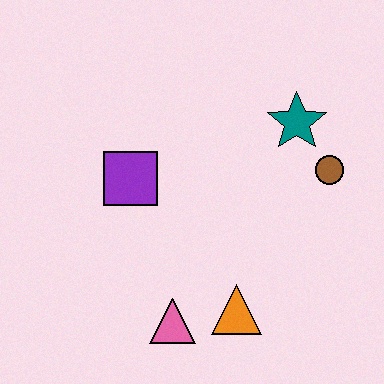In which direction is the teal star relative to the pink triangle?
The teal star is above the pink triangle.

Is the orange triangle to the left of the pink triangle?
No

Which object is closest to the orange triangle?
The pink triangle is closest to the orange triangle.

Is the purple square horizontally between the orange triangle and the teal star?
No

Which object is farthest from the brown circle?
The pink triangle is farthest from the brown circle.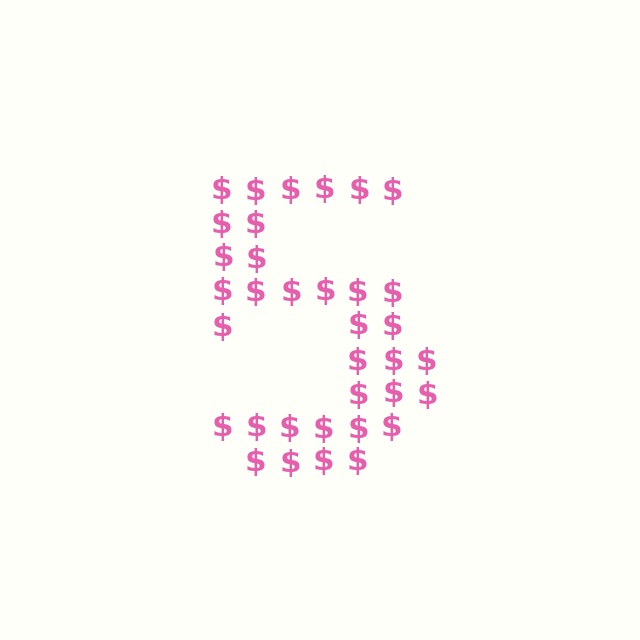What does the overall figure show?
The overall figure shows the digit 5.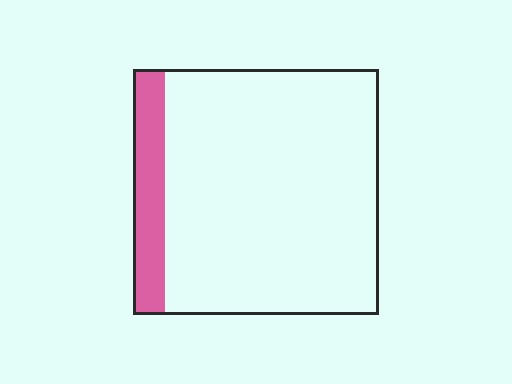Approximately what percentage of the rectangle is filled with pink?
Approximately 15%.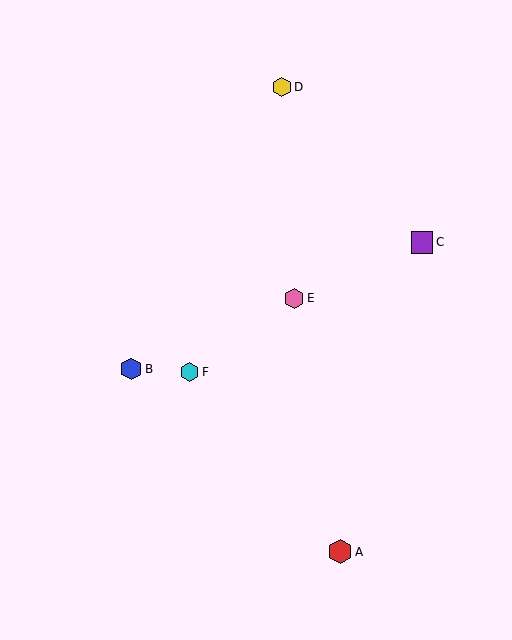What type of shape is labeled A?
Shape A is a red hexagon.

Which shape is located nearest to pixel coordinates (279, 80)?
The yellow hexagon (labeled D) at (282, 87) is nearest to that location.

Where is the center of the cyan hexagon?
The center of the cyan hexagon is at (189, 372).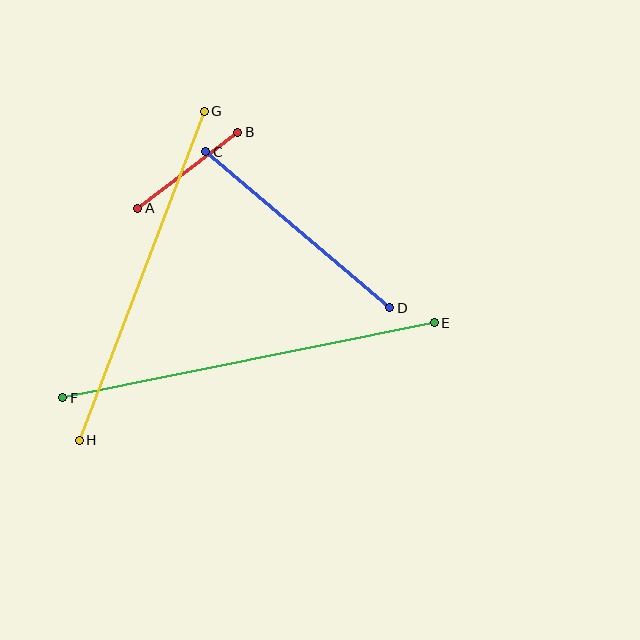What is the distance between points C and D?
The distance is approximately 241 pixels.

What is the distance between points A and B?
The distance is approximately 126 pixels.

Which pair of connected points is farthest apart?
Points E and F are farthest apart.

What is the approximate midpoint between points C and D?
The midpoint is at approximately (298, 230) pixels.